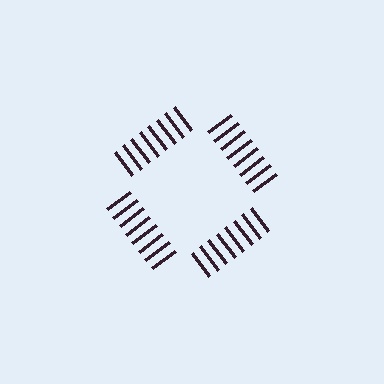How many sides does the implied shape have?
4 sides — the line-ends trace a square.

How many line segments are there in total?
32 — 8 along each of the 4 edges.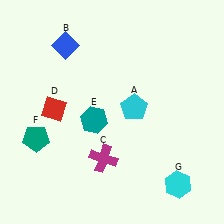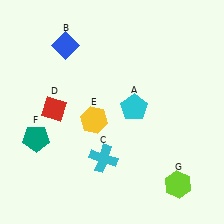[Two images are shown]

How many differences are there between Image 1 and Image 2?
There are 3 differences between the two images.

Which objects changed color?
C changed from magenta to cyan. E changed from teal to yellow. G changed from cyan to lime.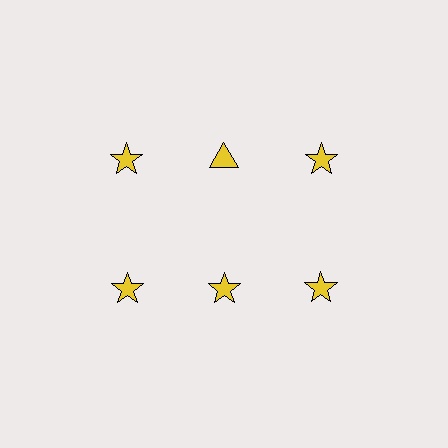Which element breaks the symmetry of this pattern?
The yellow triangle in the top row, second from left column breaks the symmetry. All other shapes are yellow stars.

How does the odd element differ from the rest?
It has a different shape: triangle instead of star.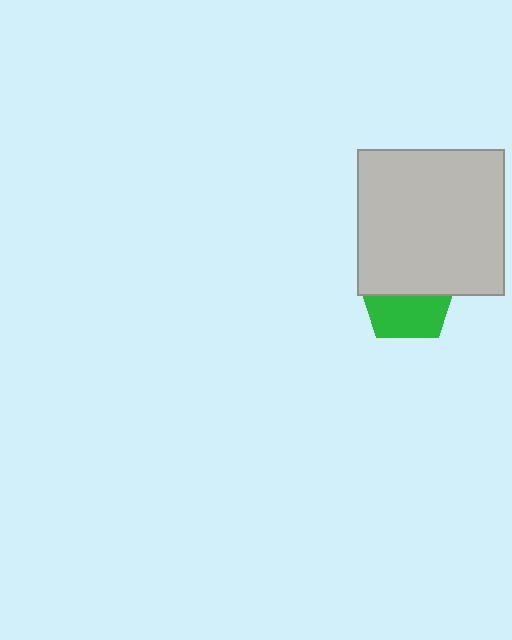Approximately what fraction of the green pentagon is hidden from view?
Roughly 52% of the green pentagon is hidden behind the light gray square.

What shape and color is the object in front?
The object in front is a light gray square.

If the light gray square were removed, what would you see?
You would see the complete green pentagon.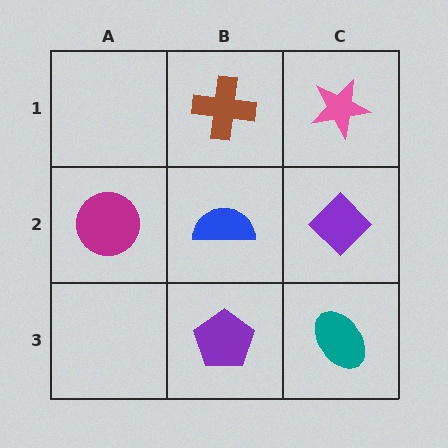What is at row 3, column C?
A teal ellipse.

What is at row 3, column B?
A purple pentagon.